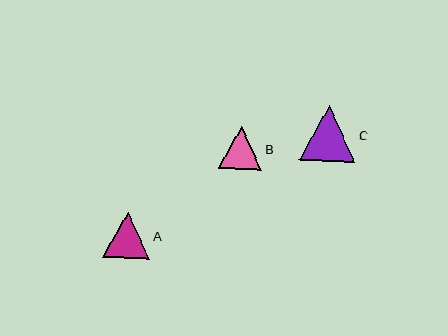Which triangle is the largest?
Triangle C is the largest with a size of approximately 56 pixels.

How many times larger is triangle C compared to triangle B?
Triangle C is approximately 1.3 times the size of triangle B.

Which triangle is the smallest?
Triangle B is the smallest with a size of approximately 43 pixels.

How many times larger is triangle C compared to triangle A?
Triangle C is approximately 1.2 times the size of triangle A.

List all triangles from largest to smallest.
From largest to smallest: C, A, B.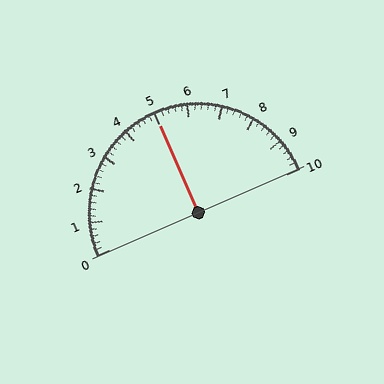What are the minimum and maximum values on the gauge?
The gauge ranges from 0 to 10.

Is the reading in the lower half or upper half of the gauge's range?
The reading is in the upper half of the range (0 to 10).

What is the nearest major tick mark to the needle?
The nearest major tick mark is 5.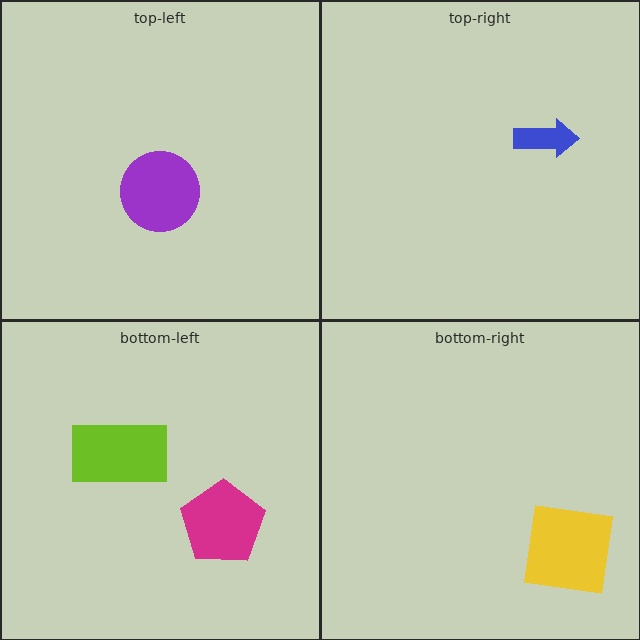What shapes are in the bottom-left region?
The magenta pentagon, the lime rectangle.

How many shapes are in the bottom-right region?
1.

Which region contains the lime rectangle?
The bottom-left region.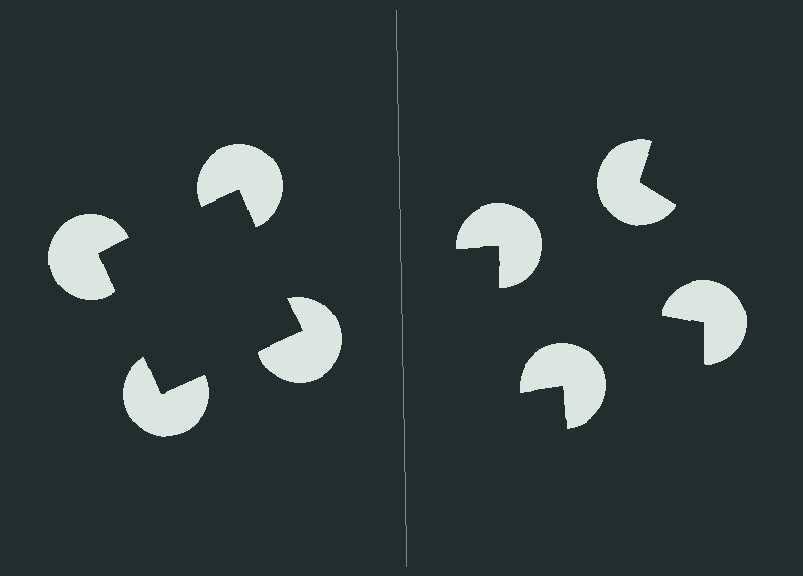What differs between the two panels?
The pac-man discs are positioned identically on both sides; only the wedge orientations differ. On the left they align to a square; on the right they are misaligned.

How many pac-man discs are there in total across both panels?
8 — 4 on each side.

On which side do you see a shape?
An illusory square appears on the left side. On the right side the wedge cuts are rotated, so no coherent shape forms.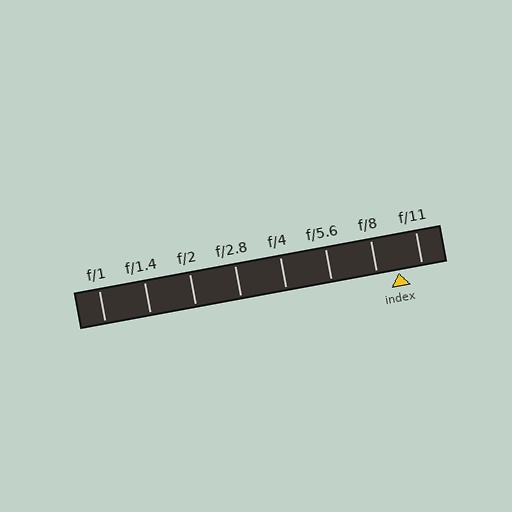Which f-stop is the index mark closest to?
The index mark is closest to f/8.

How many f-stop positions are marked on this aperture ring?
There are 8 f-stop positions marked.